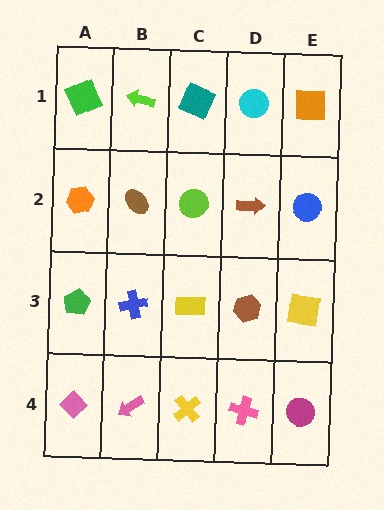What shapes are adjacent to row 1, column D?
A brown arrow (row 2, column D), a teal square (row 1, column C), an orange square (row 1, column E).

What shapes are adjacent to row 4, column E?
A yellow square (row 3, column E), a pink cross (row 4, column D).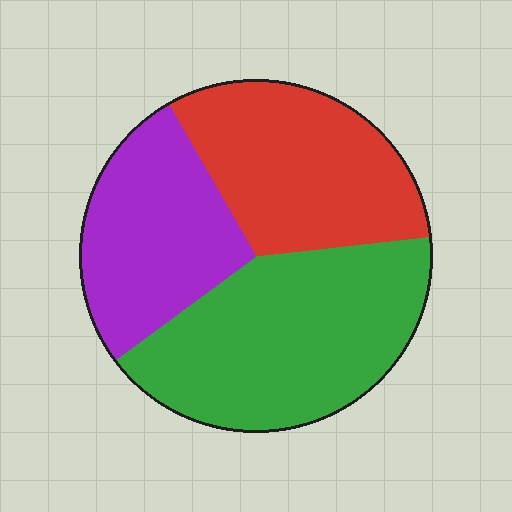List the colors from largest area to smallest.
From largest to smallest: green, red, purple.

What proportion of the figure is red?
Red covers 32% of the figure.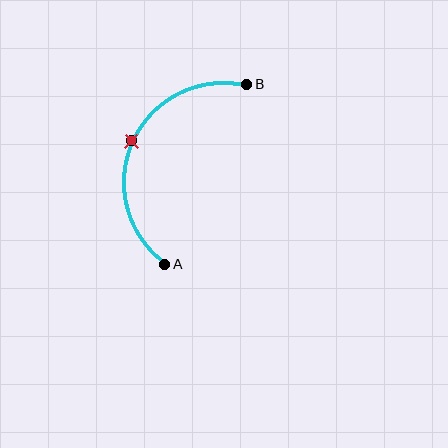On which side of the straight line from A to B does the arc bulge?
The arc bulges to the left of the straight line connecting A and B.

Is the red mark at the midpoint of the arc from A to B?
Yes. The red mark lies on the arc at equal arc-length from both A and B — it is the arc midpoint.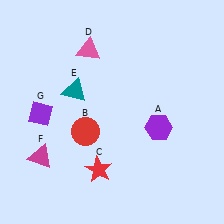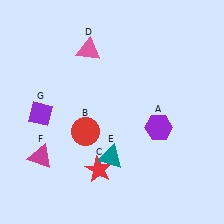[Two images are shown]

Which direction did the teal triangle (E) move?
The teal triangle (E) moved down.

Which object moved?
The teal triangle (E) moved down.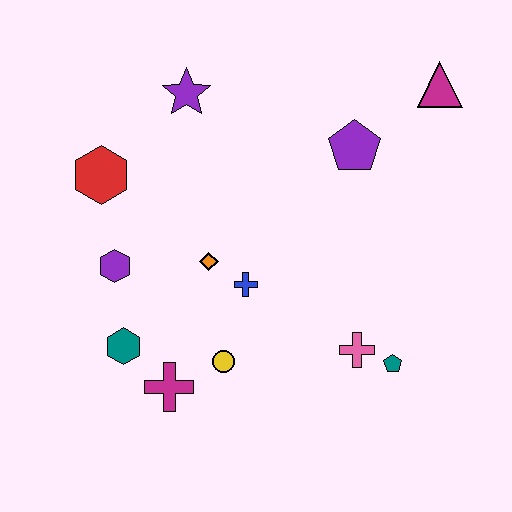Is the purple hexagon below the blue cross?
No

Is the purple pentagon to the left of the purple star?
No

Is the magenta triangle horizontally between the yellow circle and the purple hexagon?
No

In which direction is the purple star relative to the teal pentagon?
The purple star is above the teal pentagon.